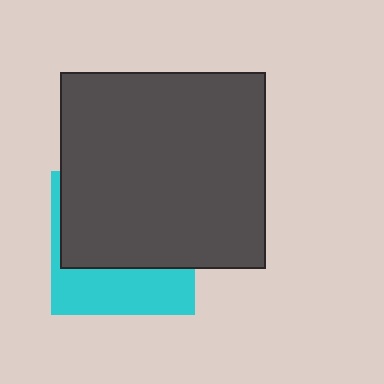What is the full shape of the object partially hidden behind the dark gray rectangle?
The partially hidden object is a cyan square.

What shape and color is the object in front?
The object in front is a dark gray rectangle.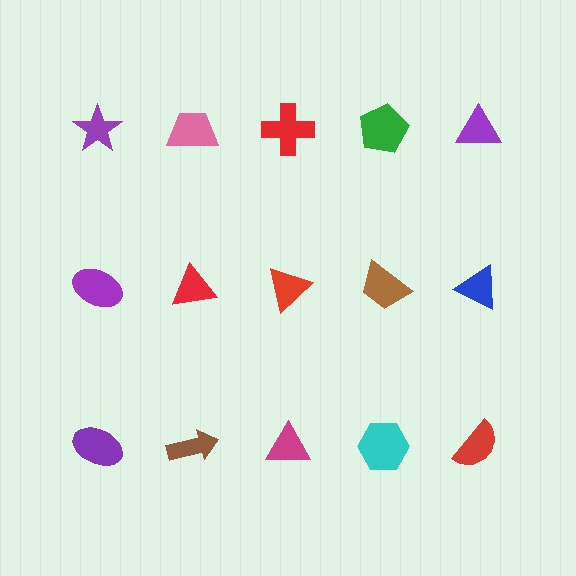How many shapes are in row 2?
5 shapes.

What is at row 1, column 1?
A purple star.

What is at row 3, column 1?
A purple ellipse.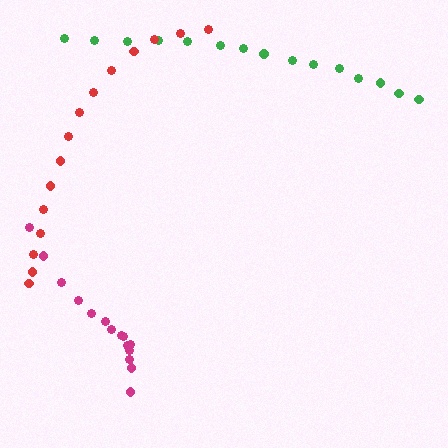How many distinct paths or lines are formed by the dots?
There are 3 distinct paths.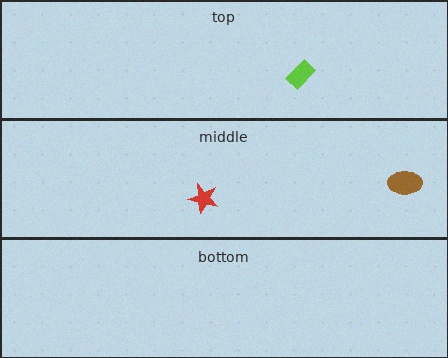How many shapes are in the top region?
1.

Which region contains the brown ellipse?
The middle region.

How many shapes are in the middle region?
2.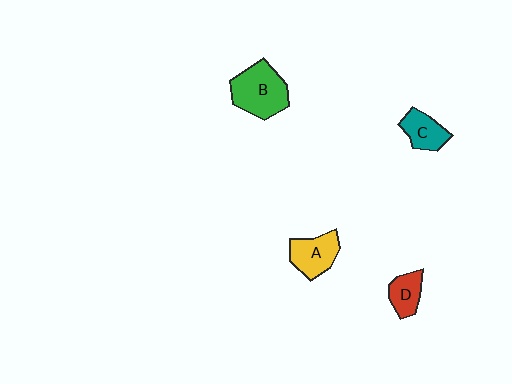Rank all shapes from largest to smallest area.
From largest to smallest: B (green), A (yellow), C (teal), D (red).